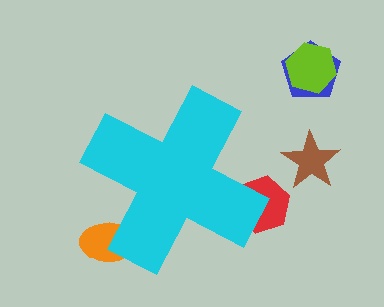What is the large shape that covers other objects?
A cyan cross.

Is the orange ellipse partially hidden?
Yes, the orange ellipse is partially hidden behind the cyan cross.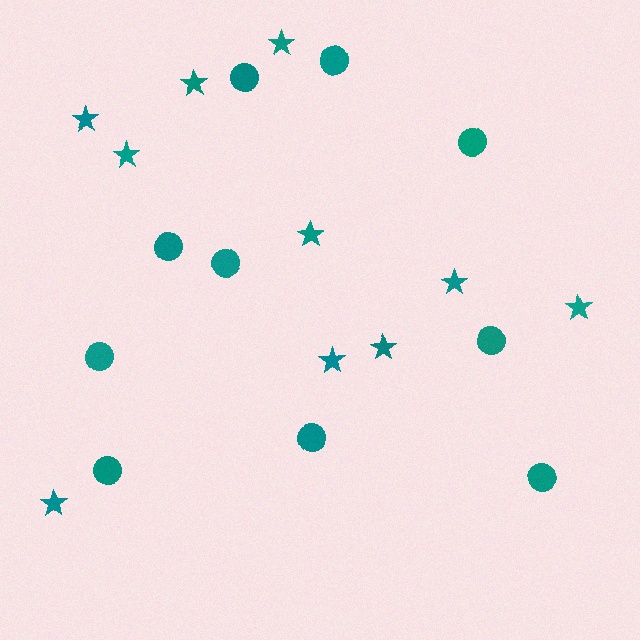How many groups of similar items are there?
There are 2 groups: one group of stars (10) and one group of circles (10).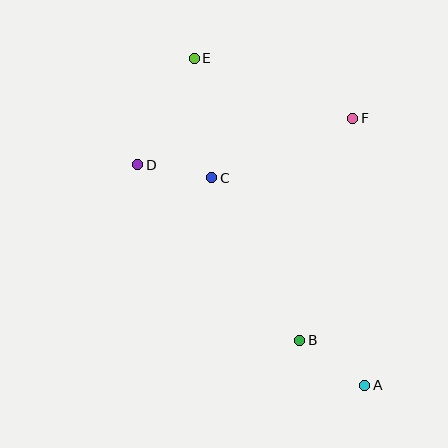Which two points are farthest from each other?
Points A and E are farthest from each other.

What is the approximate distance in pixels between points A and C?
The distance between A and C is approximately 258 pixels.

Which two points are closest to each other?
Points C and D are closest to each other.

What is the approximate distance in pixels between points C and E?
The distance between C and E is approximately 121 pixels.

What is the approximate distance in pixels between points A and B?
The distance between A and B is approximately 79 pixels.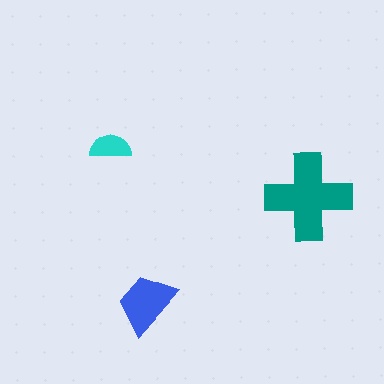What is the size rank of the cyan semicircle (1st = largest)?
3rd.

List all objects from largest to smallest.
The teal cross, the blue trapezoid, the cyan semicircle.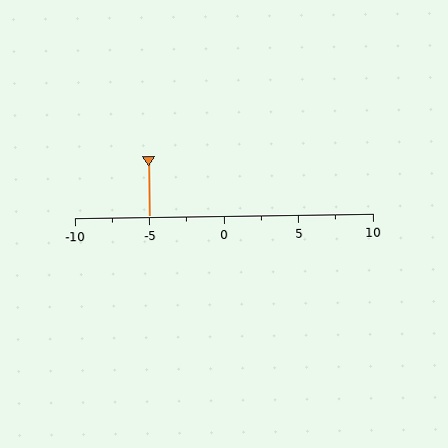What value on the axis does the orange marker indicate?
The marker indicates approximately -5.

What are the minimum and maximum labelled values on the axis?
The axis runs from -10 to 10.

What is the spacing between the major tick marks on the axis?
The major ticks are spaced 5 apart.